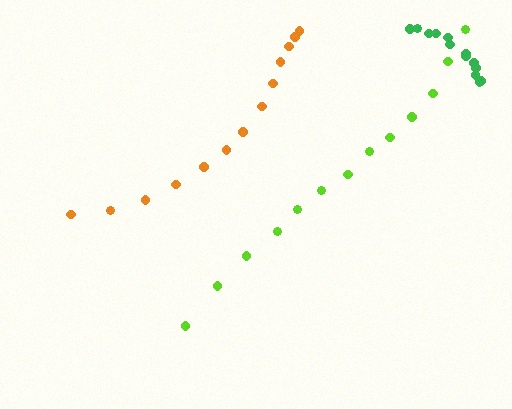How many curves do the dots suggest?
There are 3 distinct paths.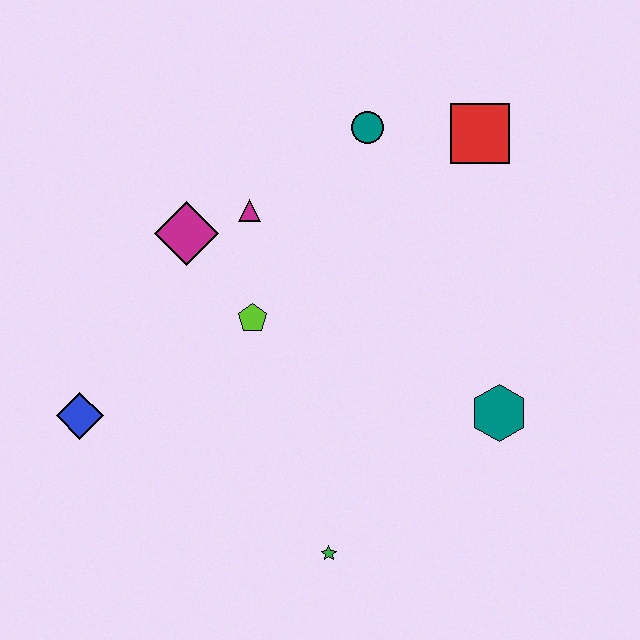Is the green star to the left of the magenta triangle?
No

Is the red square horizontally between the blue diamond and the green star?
No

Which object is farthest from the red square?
The blue diamond is farthest from the red square.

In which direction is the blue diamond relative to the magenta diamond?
The blue diamond is below the magenta diamond.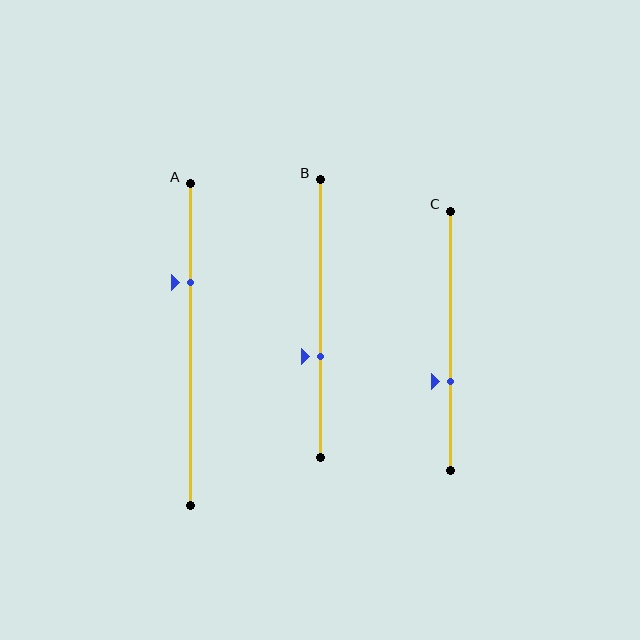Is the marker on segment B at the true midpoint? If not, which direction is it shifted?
No, the marker on segment B is shifted downward by about 14% of the segment length.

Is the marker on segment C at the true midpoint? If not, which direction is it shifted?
No, the marker on segment C is shifted downward by about 16% of the segment length.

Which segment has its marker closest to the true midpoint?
Segment B has its marker closest to the true midpoint.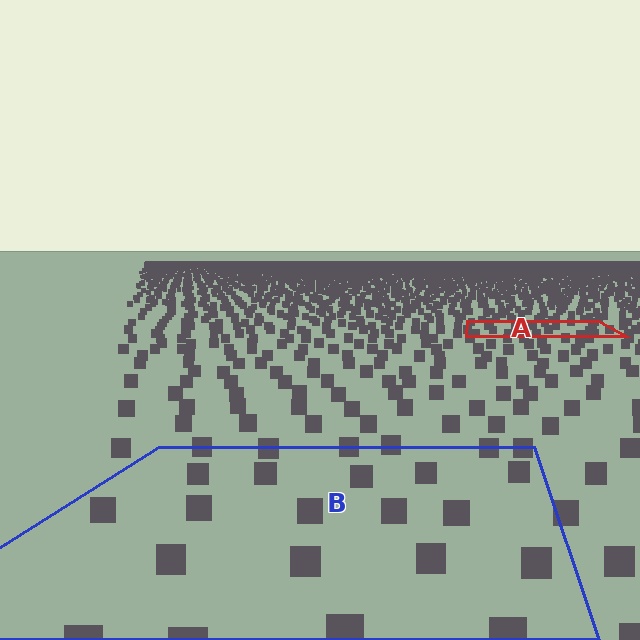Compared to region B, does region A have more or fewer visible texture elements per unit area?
Region A has more texture elements per unit area — they are packed more densely because it is farther away.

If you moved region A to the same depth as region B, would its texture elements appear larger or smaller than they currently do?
They would appear larger. At a closer depth, the same texture elements are projected at a bigger on-screen size.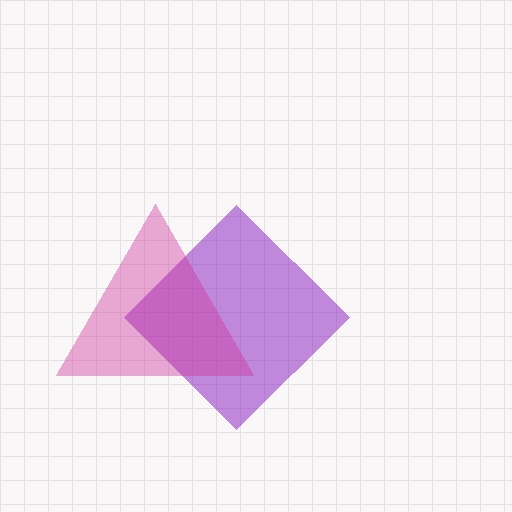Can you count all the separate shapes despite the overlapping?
Yes, there are 2 separate shapes.